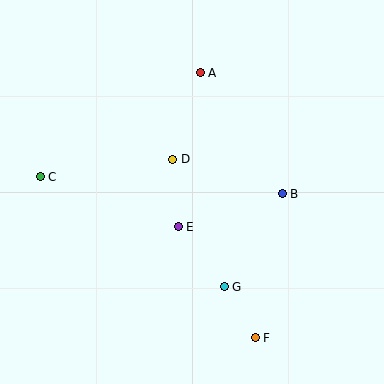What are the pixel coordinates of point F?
Point F is at (255, 338).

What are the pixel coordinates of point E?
Point E is at (178, 227).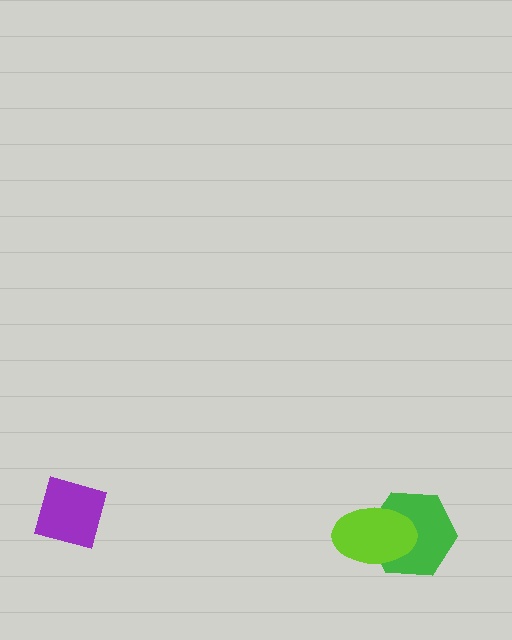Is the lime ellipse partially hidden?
No, no other shape covers it.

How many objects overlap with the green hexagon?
1 object overlaps with the green hexagon.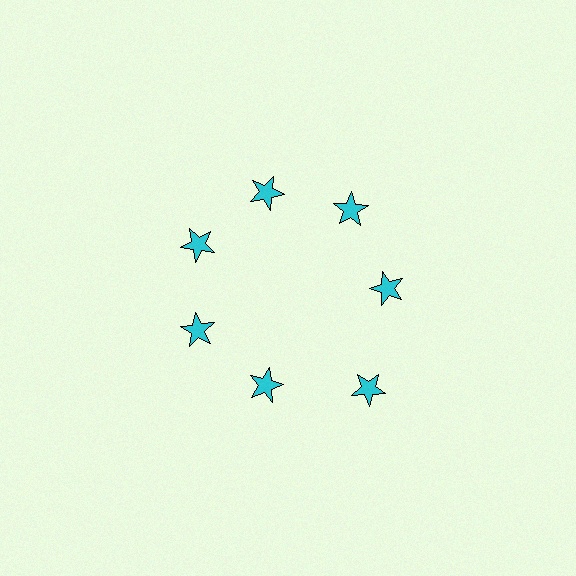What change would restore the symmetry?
The symmetry would be restored by moving it inward, back onto the ring so that all 7 stars sit at equal angles and equal distance from the center.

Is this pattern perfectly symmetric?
No. The 7 cyan stars are arranged in a ring, but one element near the 5 o'clock position is pushed outward from the center, breaking the 7-fold rotational symmetry.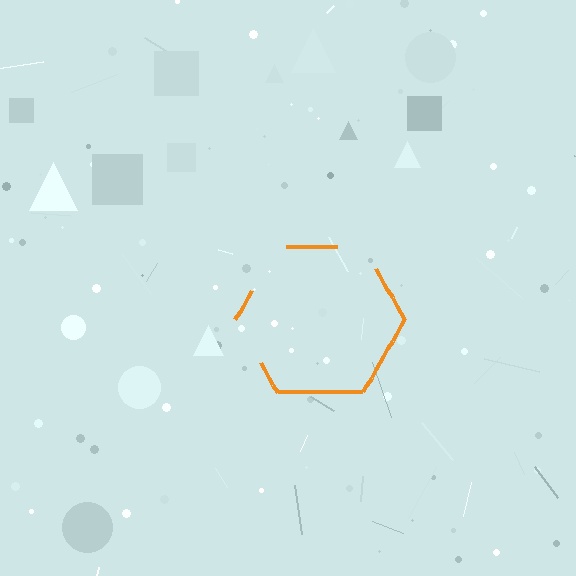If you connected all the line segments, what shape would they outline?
They would outline a hexagon.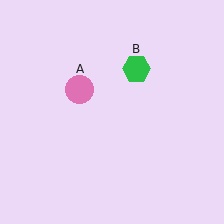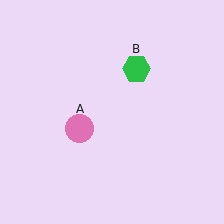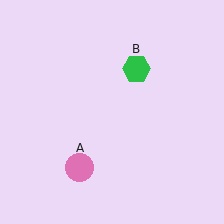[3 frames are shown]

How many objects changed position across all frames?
1 object changed position: pink circle (object A).